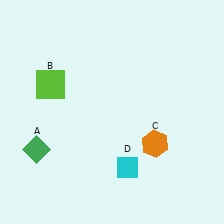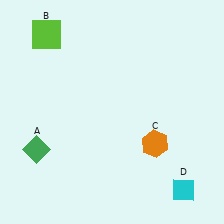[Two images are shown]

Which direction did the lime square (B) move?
The lime square (B) moved up.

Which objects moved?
The objects that moved are: the lime square (B), the cyan diamond (D).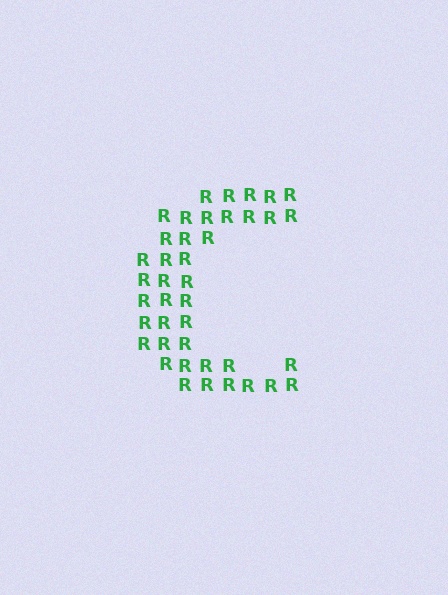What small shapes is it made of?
It is made of small letter R's.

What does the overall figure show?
The overall figure shows the letter C.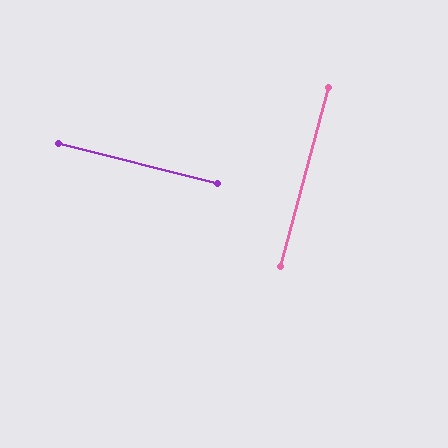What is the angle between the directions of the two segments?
Approximately 89 degrees.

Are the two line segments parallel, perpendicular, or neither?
Perpendicular — they meet at approximately 89°.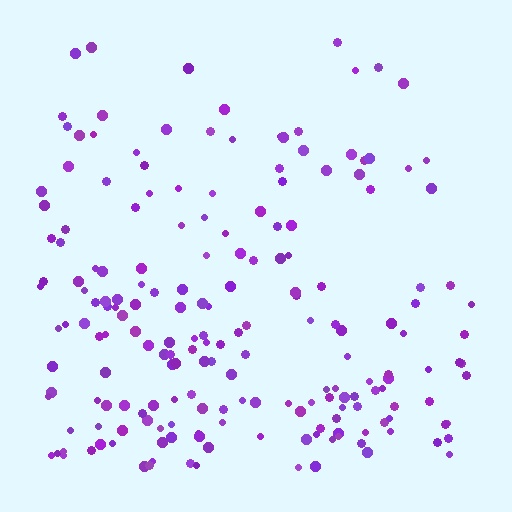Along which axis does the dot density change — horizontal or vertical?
Vertical.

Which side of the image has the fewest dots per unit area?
The top.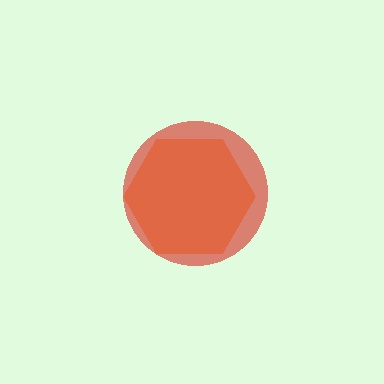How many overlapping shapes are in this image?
There are 2 overlapping shapes in the image.